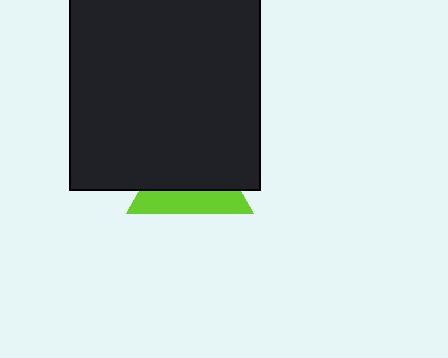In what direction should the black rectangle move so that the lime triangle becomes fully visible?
The black rectangle should move up. That is the shortest direction to clear the overlap and leave the lime triangle fully visible.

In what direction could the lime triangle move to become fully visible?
The lime triangle could move down. That would shift it out from behind the black rectangle entirely.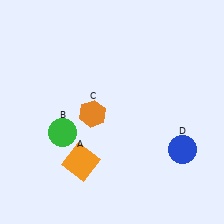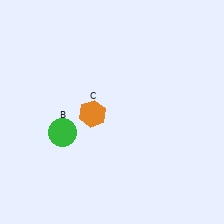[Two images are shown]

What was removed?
The orange square (A), the blue circle (D) were removed in Image 2.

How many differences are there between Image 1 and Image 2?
There are 2 differences between the two images.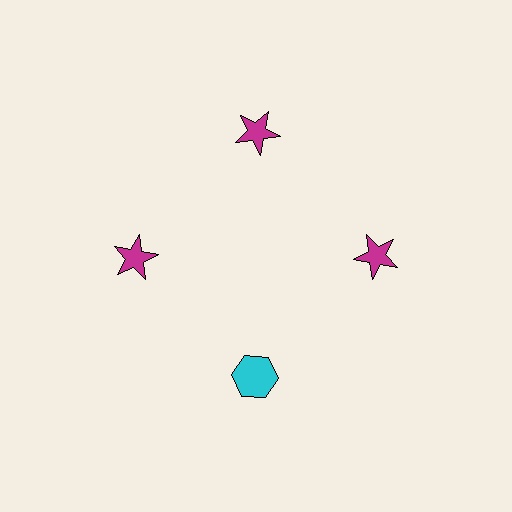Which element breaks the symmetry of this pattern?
The cyan hexagon at roughly the 6 o'clock position breaks the symmetry. All other shapes are magenta stars.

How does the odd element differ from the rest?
It differs in both color (cyan instead of magenta) and shape (hexagon instead of star).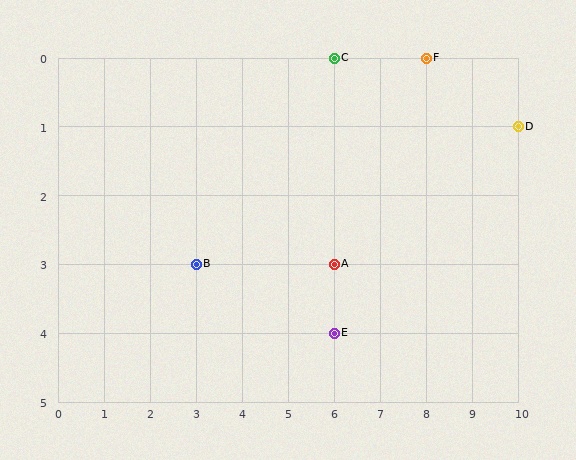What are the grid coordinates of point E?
Point E is at grid coordinates (6, 4).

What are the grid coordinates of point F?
Point F is at grid coordinates (8, 0).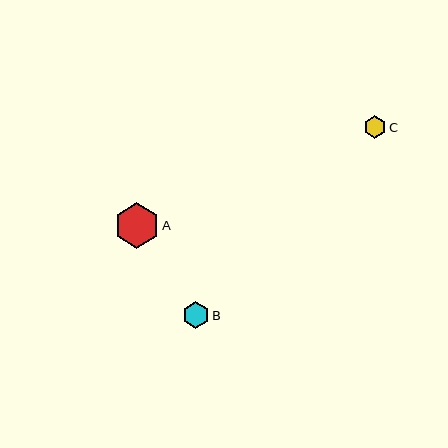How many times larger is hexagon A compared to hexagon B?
Hexagon A is approximately 1.7 times the size of hexagon B.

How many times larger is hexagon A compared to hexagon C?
Hexagon A is approximately 2.0 times the size of hexagon C.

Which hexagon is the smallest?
Hexagon C is the smallest with a size of approximately 22 pixels.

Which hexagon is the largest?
Hexagon A is the largest with a size of approximately 45 pixels.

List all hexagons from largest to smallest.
From largest to smallest: A, B, C.